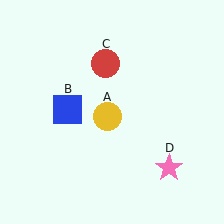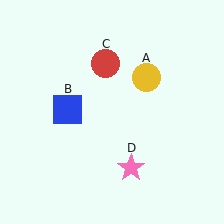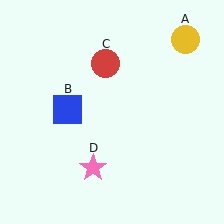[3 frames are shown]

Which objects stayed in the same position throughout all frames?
Blue square (object B) and red circle (object C) remained stationary.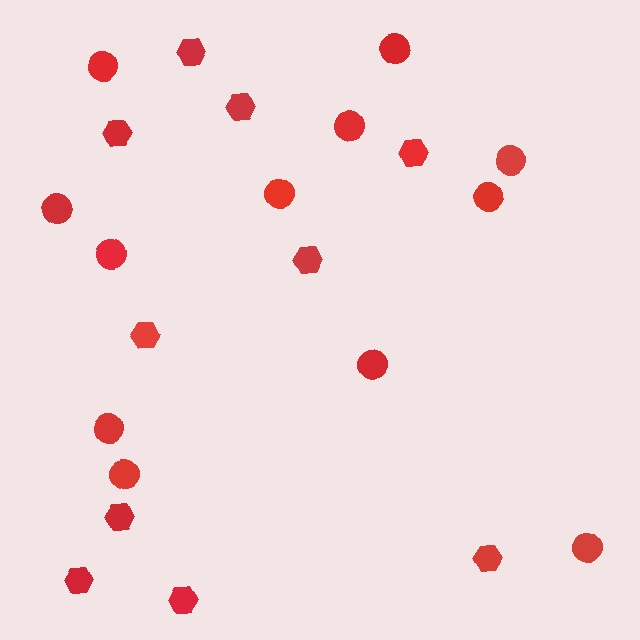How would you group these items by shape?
There are 2 groups: one group of hexagons (10) and one group of circles (12).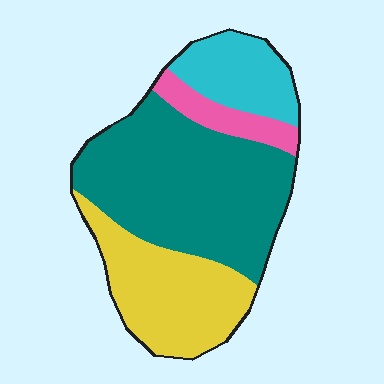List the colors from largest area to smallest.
From largest to smallest: teal, yellow, cyan, pink.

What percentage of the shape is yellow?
Yellow takes up about one quarter (1/4) of the shape.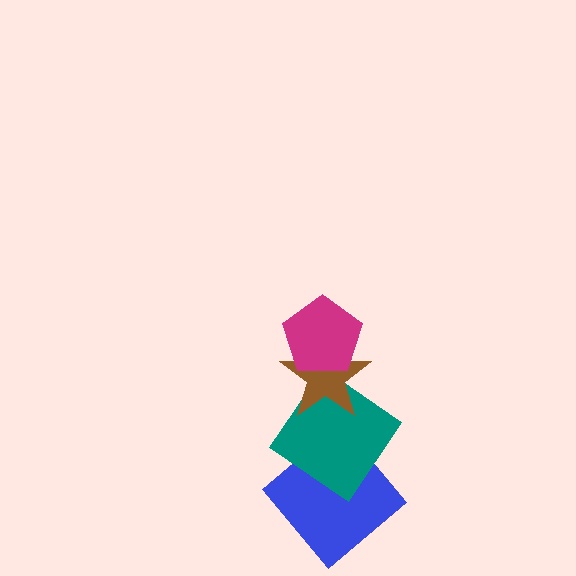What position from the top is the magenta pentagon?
The magenta pentagon is 1st from the top.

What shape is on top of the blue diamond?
The teal diamond is on top of the blue diamond.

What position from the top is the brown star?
The brown star is 2nd from the top.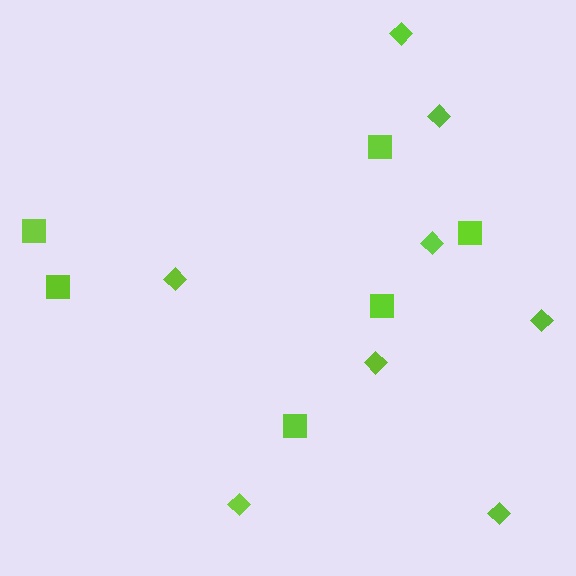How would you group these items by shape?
There are 2 groups: one group of diamonds (8) and one group of squares (6).